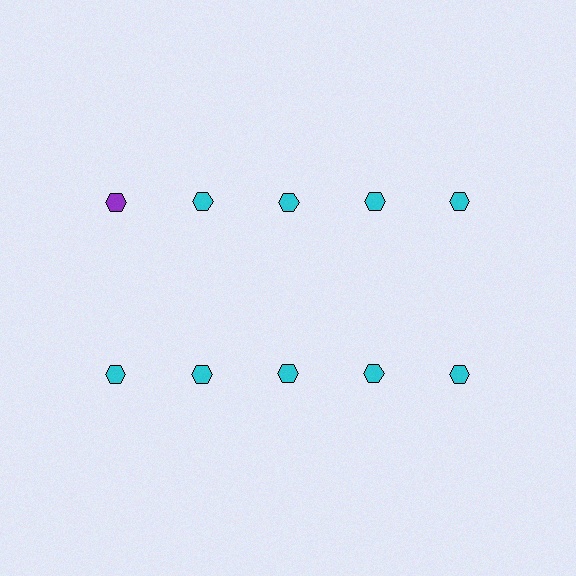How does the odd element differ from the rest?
It has a different color: purple instead of cyan.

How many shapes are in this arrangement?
There are 10 shapes arranged in a grid pattern.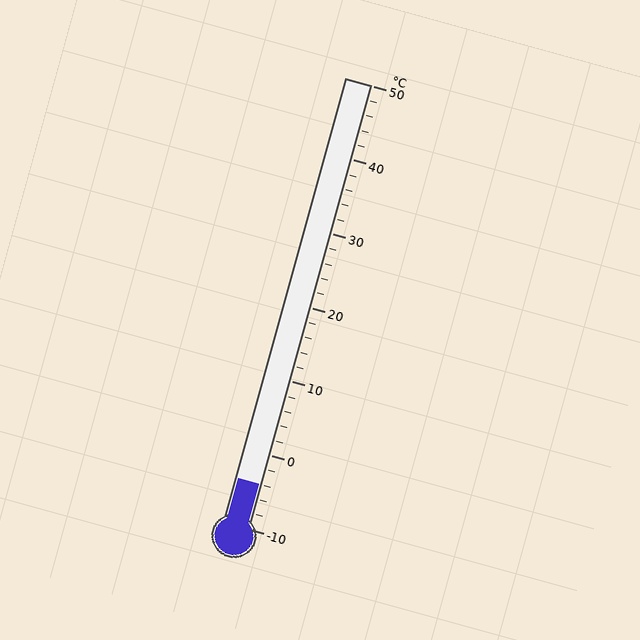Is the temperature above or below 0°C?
The temperature is below 0°C.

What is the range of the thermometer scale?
The thermometer scale ranges from -10°C to 50°C.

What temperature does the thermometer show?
The thermometer shows approximately -4°C.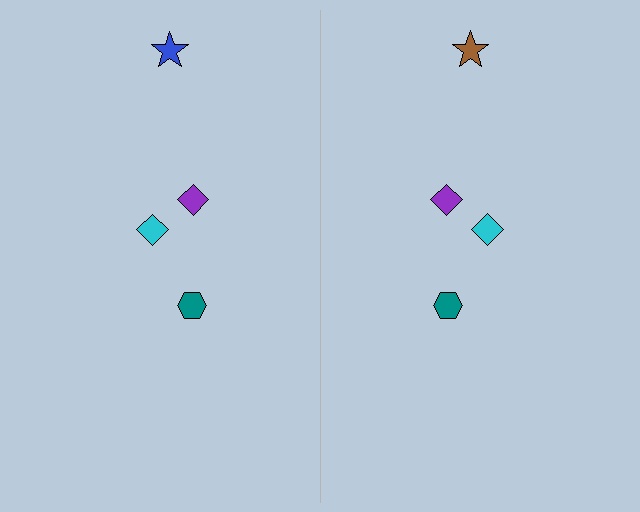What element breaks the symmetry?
The brown star on the right side breaks the symmetry — its mirror counterpart is blue.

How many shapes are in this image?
There are 8 shapes in this image.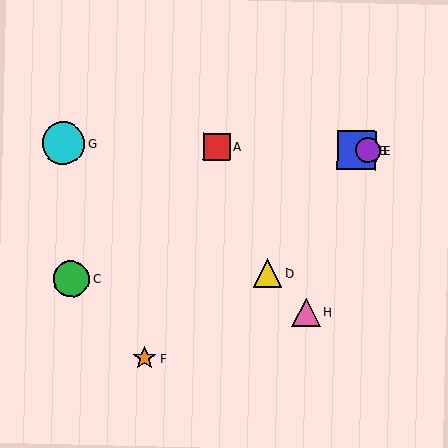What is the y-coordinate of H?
Object H is at y≈312.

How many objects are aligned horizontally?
4 objects (A, B, E, G) are aligned horizontally.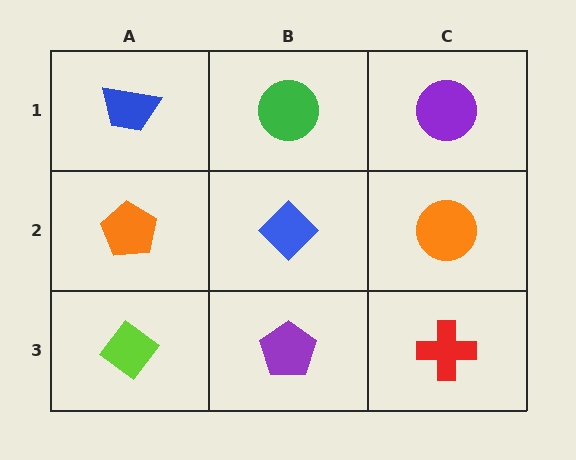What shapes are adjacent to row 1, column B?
A blue diamond (row 2, column B), a blue trapezoid (row 1, column A), a purple circle (row 1, column C).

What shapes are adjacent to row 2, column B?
A green circle (row 1, column B), a purple pentagon (row 3, column B), an orange pentagon (row 2, column A), an orange circle (row 2, column C).